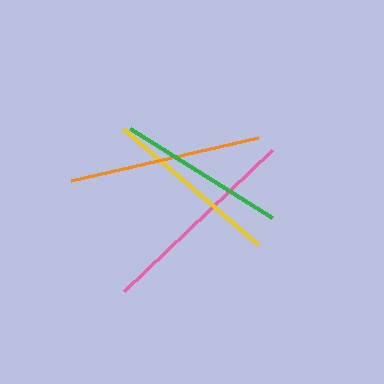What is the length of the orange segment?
The orange segment is approximately 192 pixels long.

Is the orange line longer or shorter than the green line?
The orange line is longer than the green line.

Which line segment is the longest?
The pink line is the longest at approximately 204 pixels.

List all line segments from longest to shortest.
From longest to shortest: pink, orange, yellow, green.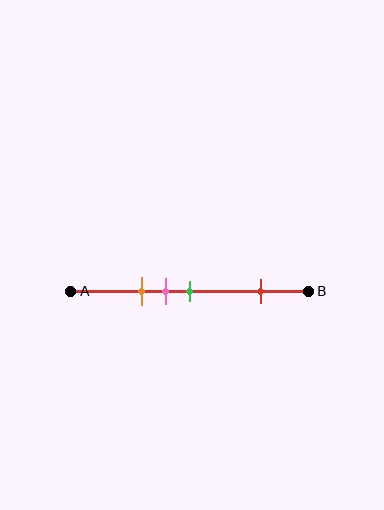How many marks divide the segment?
There are 4 marks dividing the segment.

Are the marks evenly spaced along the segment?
No, the marks are not evenly spaced.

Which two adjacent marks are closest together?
The pink and green marks are the closest adjacent pair.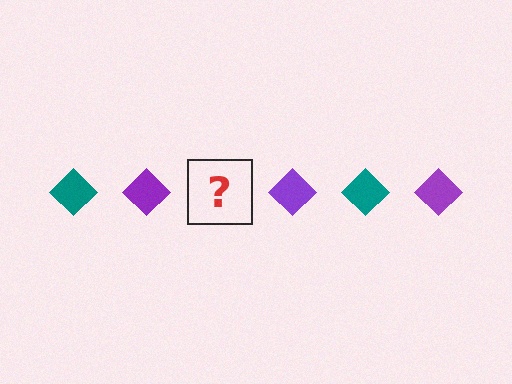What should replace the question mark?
The question mark should be replaced with a teal diamond.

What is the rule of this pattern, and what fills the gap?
The rule is that the pattern cycles through teal, purple diamonds. The gap should be filled with a teal diamond.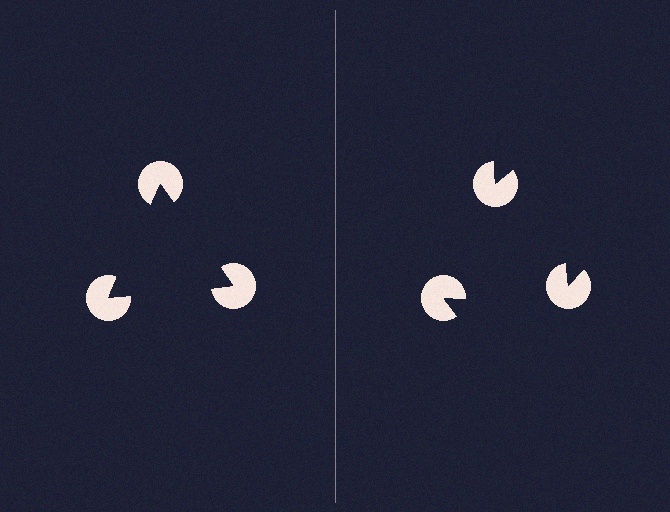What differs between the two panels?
The pac-man discs are positioned identically on both sides; only the wedge orientations differ. On the left they align to a triangle; on the right they are misaligned.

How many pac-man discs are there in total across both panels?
6 — 3 on each side.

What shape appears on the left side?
An illusory triangle.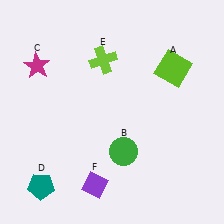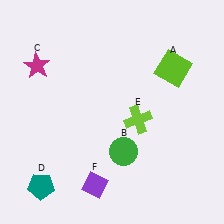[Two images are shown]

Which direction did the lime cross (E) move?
The lime cross (E) moved down.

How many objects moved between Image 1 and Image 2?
1 object moved between the two images.